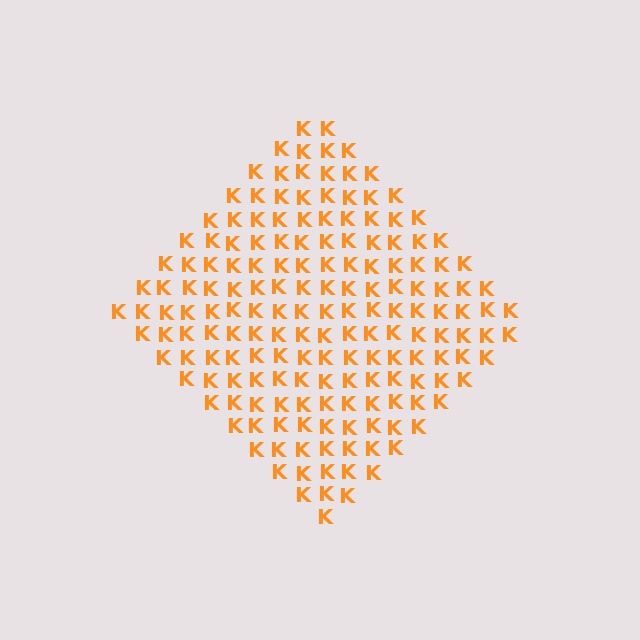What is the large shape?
The large shape is a diamond.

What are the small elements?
The small elements are letter K's.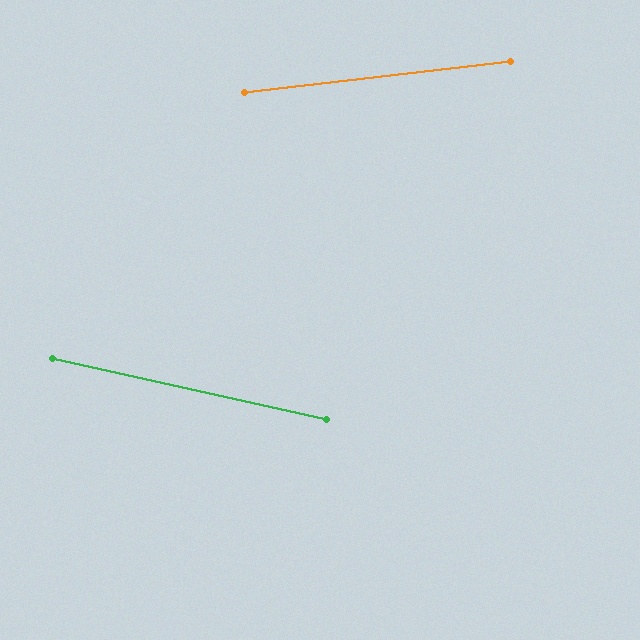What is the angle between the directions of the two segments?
Approximately 19 degrees.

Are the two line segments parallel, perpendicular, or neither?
Neither parallel nor perpendicular — they differ by about 19°.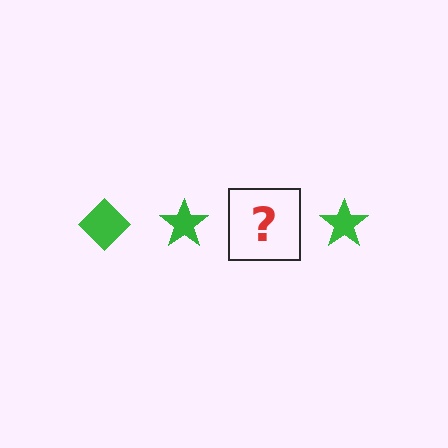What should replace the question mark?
The question mark should be replaced with a green diamond.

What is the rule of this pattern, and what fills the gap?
The rule is that the pattern cycles through diamond, star shapes in green. The gap should be filled with a green diamond.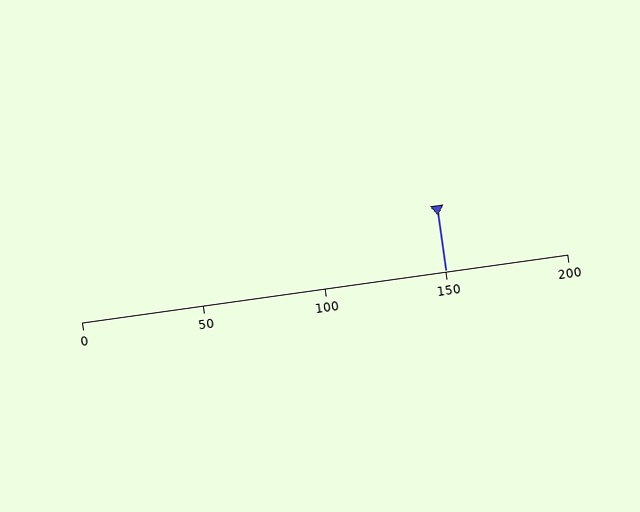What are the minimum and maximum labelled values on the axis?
The axis runs from 0 to 200.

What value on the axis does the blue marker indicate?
The marker indicates approximately 150.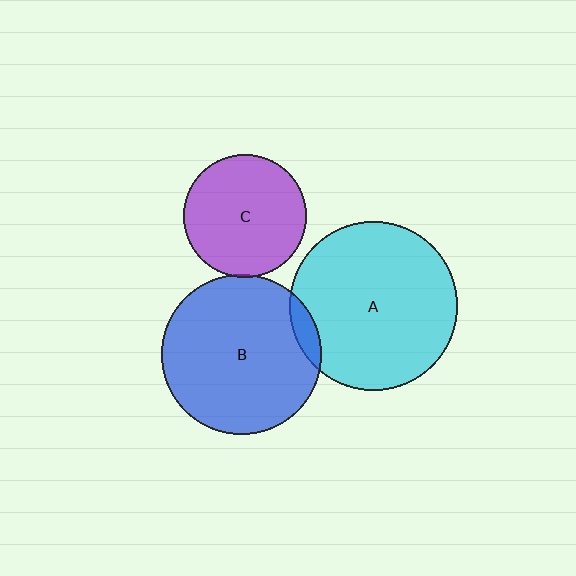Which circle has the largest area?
Circle A (cyan).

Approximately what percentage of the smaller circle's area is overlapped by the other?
Approximately 5%.